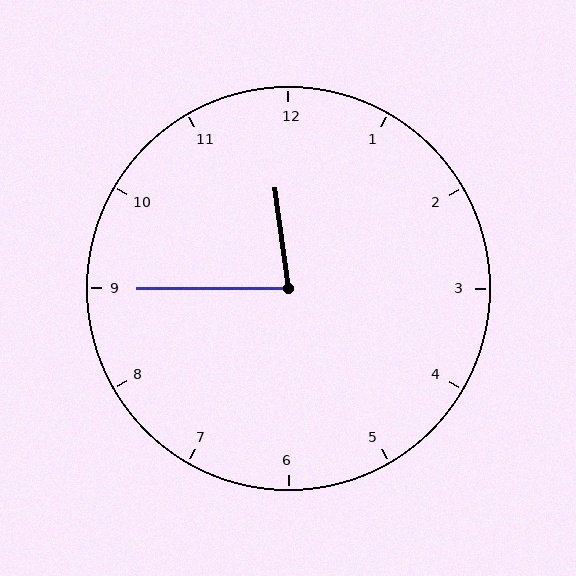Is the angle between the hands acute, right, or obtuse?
It is acute.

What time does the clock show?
11:45.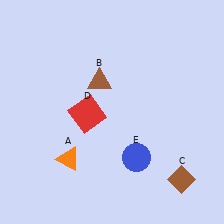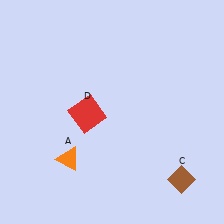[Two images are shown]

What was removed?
The blue circle (E), the brown triangle (B) were removed in Image 2.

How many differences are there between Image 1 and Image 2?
There are 2 differences between the two images.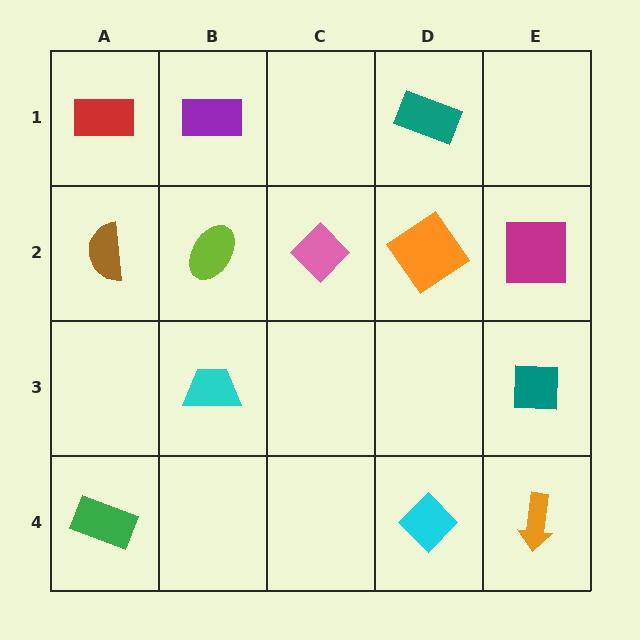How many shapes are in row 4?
3 shapes.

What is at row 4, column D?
A cyan diamond.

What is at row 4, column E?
An orange arrow.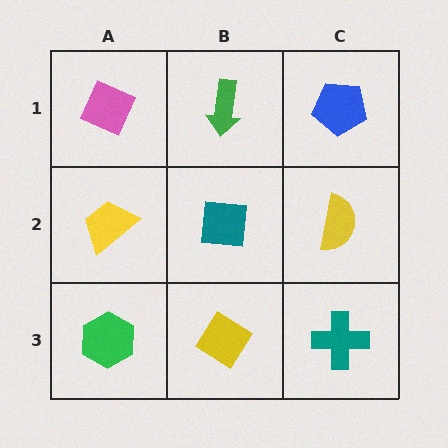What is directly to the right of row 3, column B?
A teal cross.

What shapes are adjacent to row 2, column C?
A blue pentagon (row 1, column C), a teal cross (row 3, column C), a teal square (row 2, column B).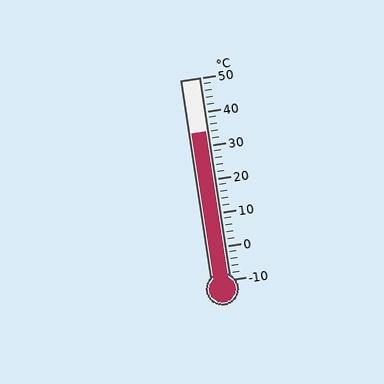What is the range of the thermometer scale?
The thermometer scale ranges from -10°C to 50°C.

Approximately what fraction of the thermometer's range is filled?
The thermometer is filled to approximately 75% of its range.